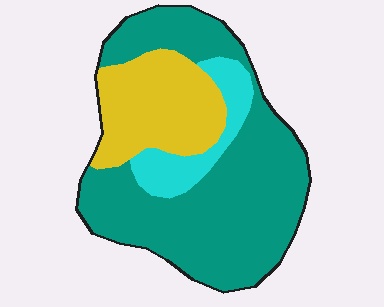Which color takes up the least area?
Cyan, at roughly 10%.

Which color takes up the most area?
Teal, at roughly 65%.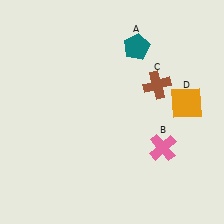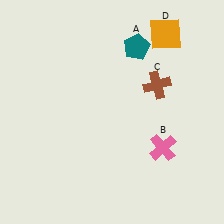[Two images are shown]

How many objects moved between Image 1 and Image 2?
1 object moved between the two images.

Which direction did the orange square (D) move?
The orange square (D) moved up.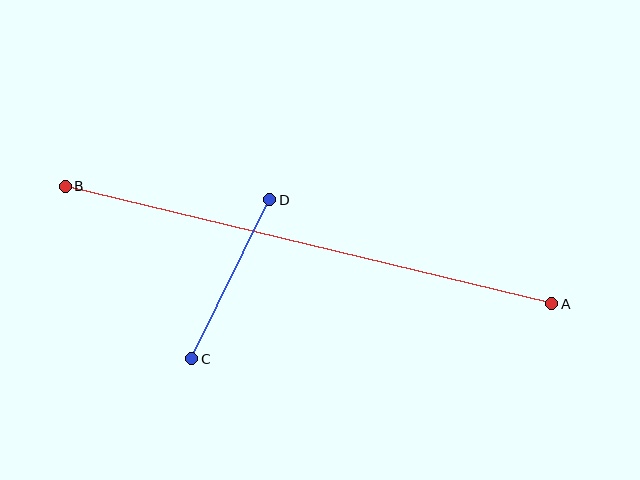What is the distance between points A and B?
The distance is approximately 500 pixels.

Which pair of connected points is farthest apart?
Points A and B are farthest apart.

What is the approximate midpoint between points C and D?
The midpoint is at approximately (231, 279) pixels.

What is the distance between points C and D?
The distance is approximately 177 pixels.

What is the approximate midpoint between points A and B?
The midpoint is at approximately (309, 245) pixels.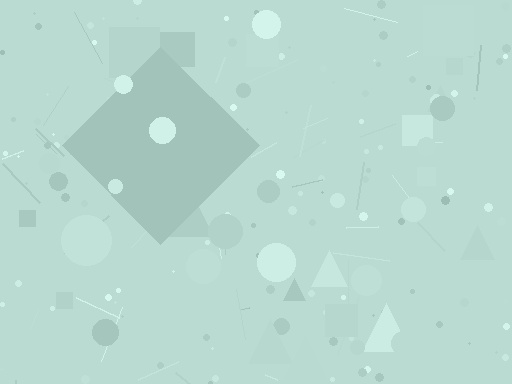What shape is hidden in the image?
A diamond is hidden in the image.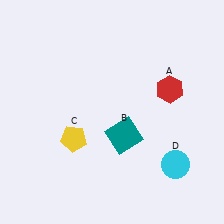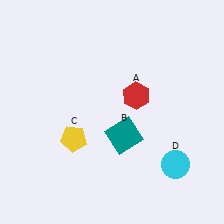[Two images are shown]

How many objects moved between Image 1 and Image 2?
1 object moved between the two images.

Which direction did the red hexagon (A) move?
The red hexagon (A) moved left.